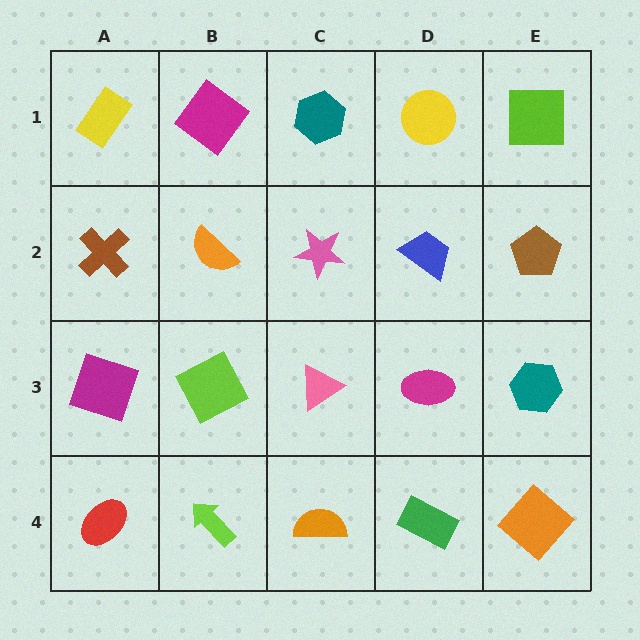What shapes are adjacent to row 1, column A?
A brown cross (row 2, column A), a magenta diamond (row 1, column B).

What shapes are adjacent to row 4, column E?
A teal hexagon (row 3, column E), a green rectangle (row 4, column D).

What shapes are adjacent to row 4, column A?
A magenta square (row 3, column A), a lime arrow (row 4, column B).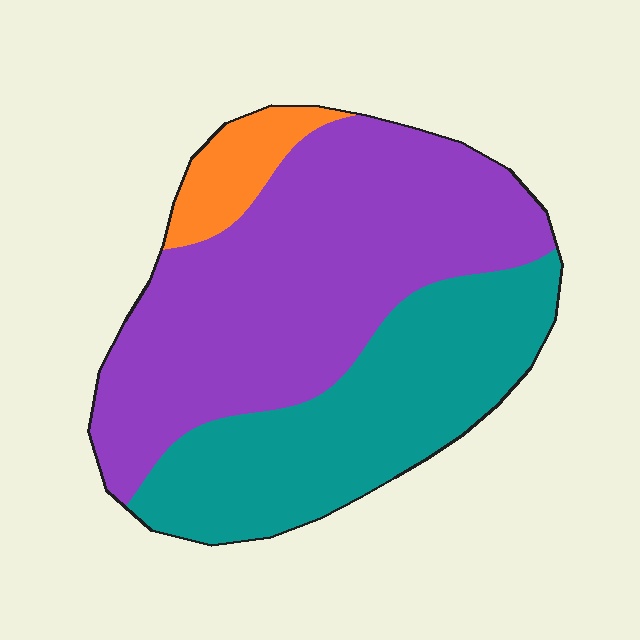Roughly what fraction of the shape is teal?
Teal takes up about three eighths (3/8) of the shape.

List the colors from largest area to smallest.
From largest to smallest: purple, teal, orange.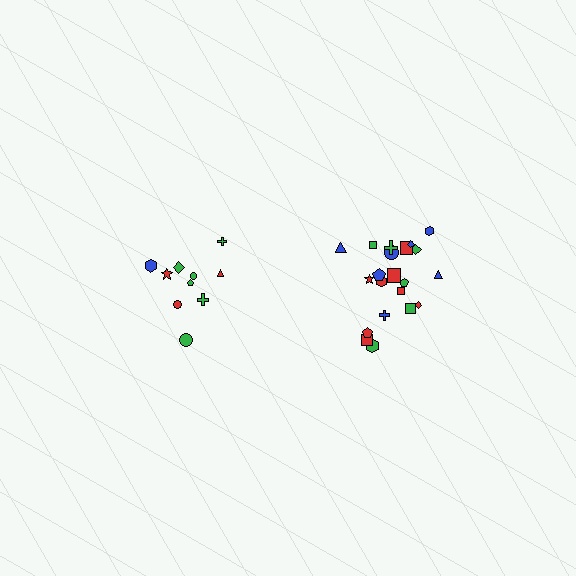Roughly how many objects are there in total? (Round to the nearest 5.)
Roughly 30 objects in total.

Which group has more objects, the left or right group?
The right group.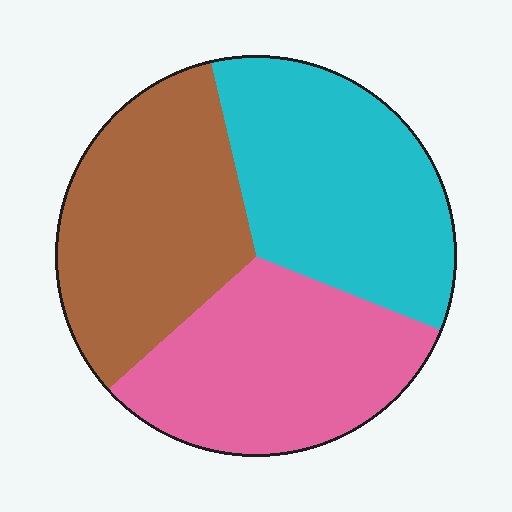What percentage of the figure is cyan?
Cyan takes up between a third and a half of the figure.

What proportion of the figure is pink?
Pink takes up about one third (1/3) of the figure.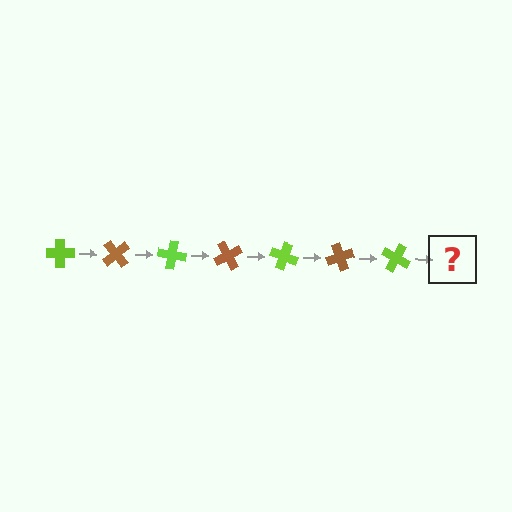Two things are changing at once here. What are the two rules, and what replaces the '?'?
The two rules are that it rotates 50 degrees each step and the color cycles through lime and brown. The '?' should be a brown cross, rotated 350 degrees from the start.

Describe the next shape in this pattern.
It should be a brown cross, rotated 350 degrees from the start.